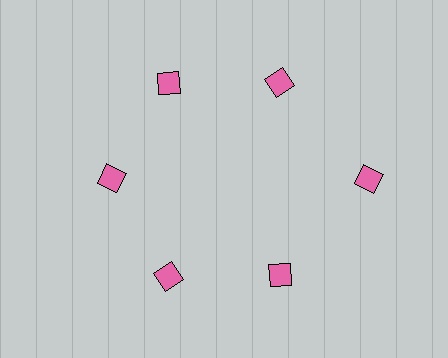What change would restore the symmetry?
The symmetry would be restored by moving it inward, back onto the ring so that all 6 diamonds sit at equal angles and equal distance from the center.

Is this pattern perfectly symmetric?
No. The 6 pink diamonds are arranged in a ring, but one element near the 3 o'clock position is pushed outward from the center, breaking the 6-fold rotational symmetry.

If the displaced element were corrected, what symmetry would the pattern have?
It would have 6-fold rotational symmetry — the pattern would map onto itself every 60 degrees.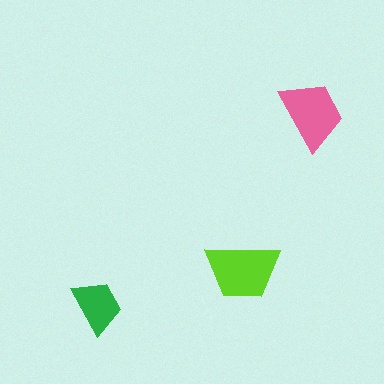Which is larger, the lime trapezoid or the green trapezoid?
The lime one.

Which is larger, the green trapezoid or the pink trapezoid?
The pink one.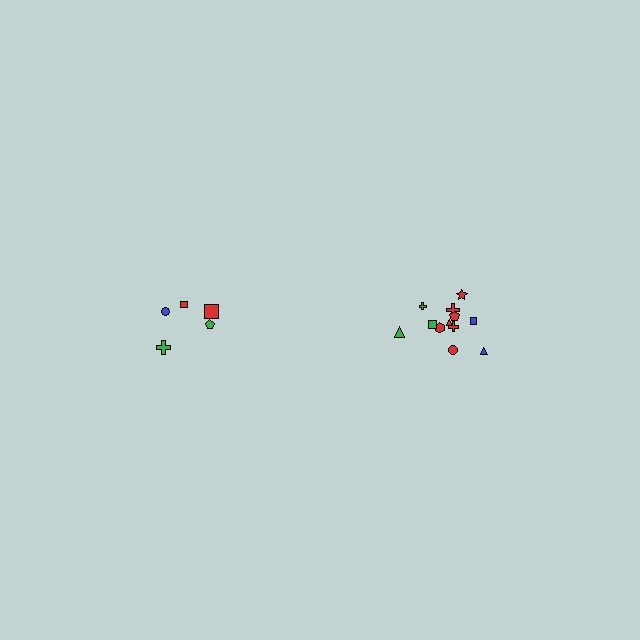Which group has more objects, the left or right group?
The right group.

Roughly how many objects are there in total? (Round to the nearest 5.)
Roughly 15 objects in total.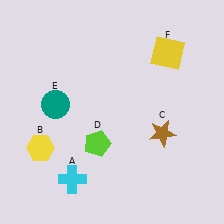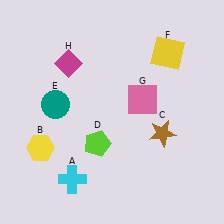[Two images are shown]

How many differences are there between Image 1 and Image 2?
There are 2 differences between the two images.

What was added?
A pink square (G), a magenta diamond (H) were added in Image 2.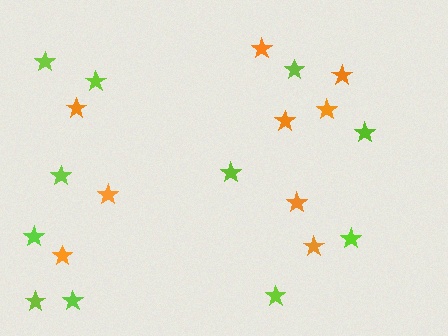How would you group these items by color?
There are 2 groups: one group of lime stars (11) and one group of orange stars (9).